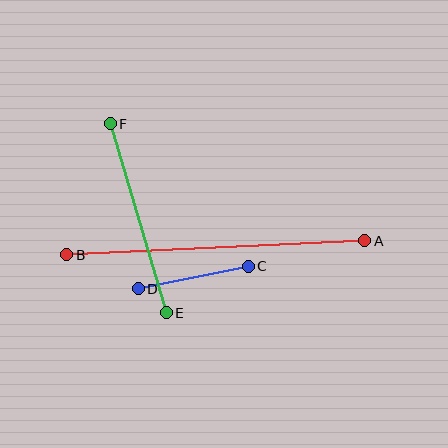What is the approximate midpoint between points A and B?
The midpoint is at approximately (216, 248) pixels.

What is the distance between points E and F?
The distance is approximately 197 pixels.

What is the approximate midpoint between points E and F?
The midpoint is at approximately (138, 218) pixels.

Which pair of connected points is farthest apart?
Points A and B are farthest apart.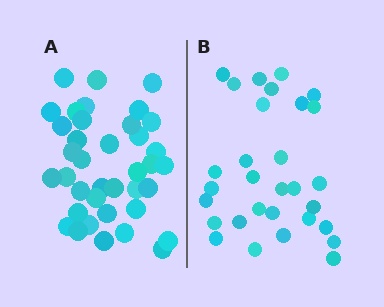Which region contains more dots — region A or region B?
Region A (the left region) has more dots.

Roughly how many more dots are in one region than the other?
Region A has roughly 8 or so more dots than region B.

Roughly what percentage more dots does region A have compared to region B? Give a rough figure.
About 25% more.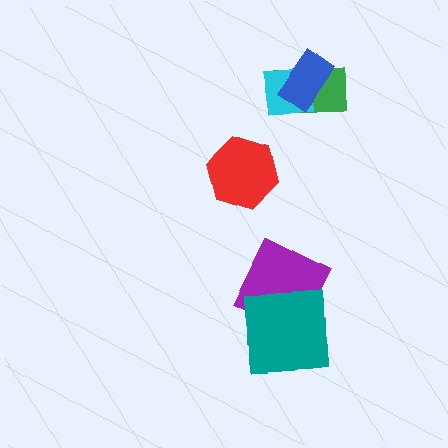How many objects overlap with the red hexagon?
0 objects overlap with the red hexagon.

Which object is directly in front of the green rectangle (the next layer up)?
The cyan square is directly in front of the green rectangle.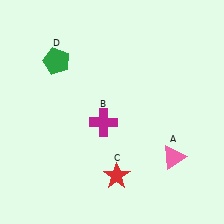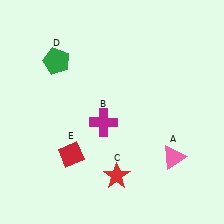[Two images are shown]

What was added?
A red diamond (E) was added in Image 2.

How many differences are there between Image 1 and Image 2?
There is 1 difference between the two images.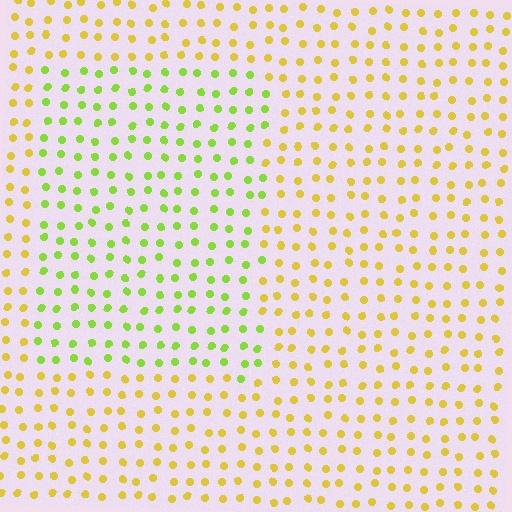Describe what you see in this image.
The image is filled with small yellow elements in a uniform arrangement. A rectangle-shaped region is visible where the elements are tinted to a slightly different hue, forming a subtle color boundary.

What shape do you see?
I see a rectangle.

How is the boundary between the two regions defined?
The boundary is defined purely by a slight shift in hue (about 40 degrees). Spacing, size, and orientation are identical on both sides.